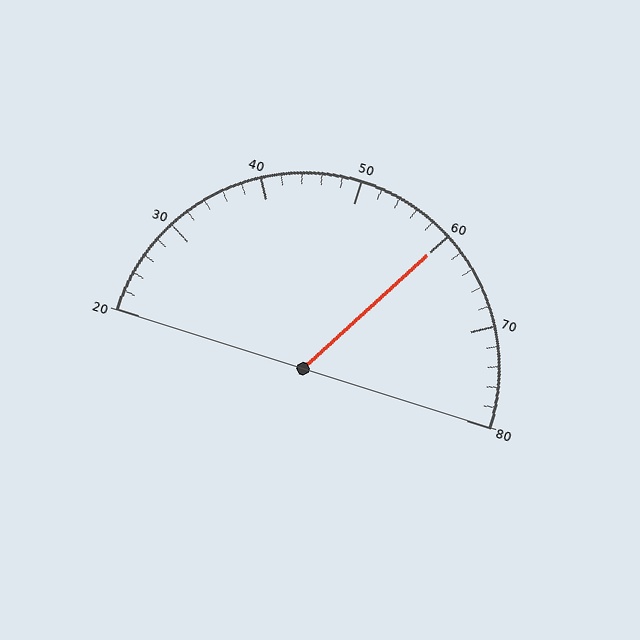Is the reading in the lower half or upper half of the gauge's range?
The reading is in the upper half of the range (20 to 80).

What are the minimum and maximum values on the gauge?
The gauge ranges from 20 to 80.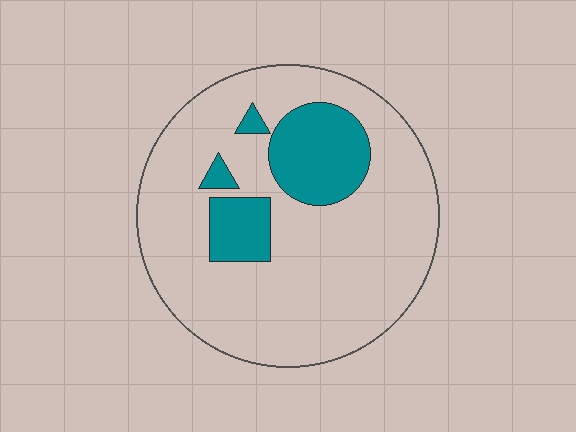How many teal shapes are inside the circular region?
4.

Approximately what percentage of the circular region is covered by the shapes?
Approximately 20%.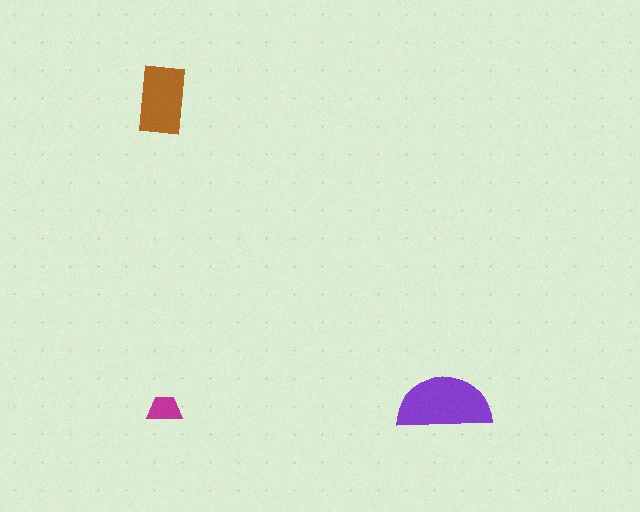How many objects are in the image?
There are 3 objects in the image.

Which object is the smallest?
The magenta trapezoid.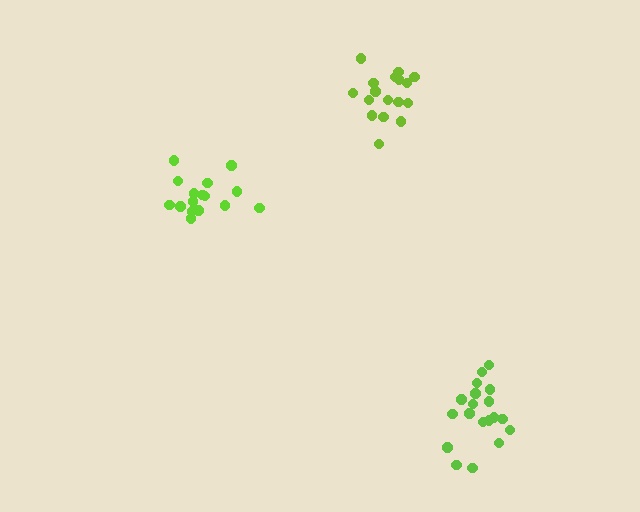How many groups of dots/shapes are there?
There are 3 groups.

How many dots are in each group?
Group 1: 16 dots, Group 2: 17 dots, Group 3: 19 dots (52 total).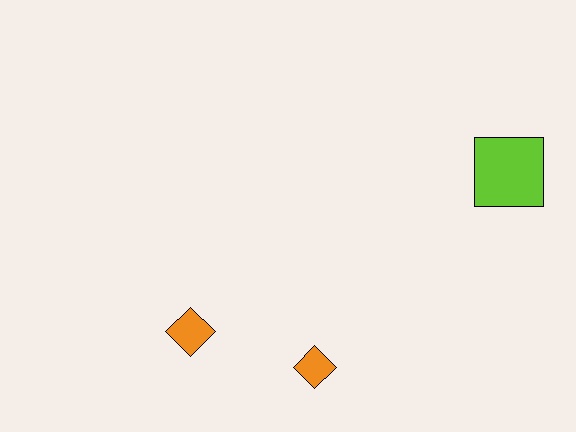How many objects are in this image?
There are 3 objects.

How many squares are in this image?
There is 1 square.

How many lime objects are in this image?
There is 1 lime object.